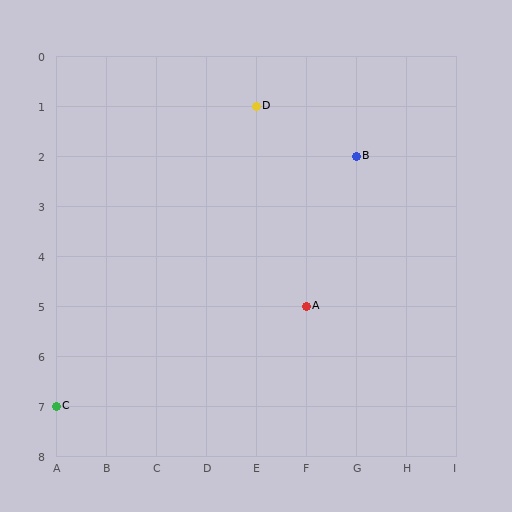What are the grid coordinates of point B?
Point B is at grid coordinates (G, 2).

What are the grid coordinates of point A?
Point A is at grid coordinates (F, 5).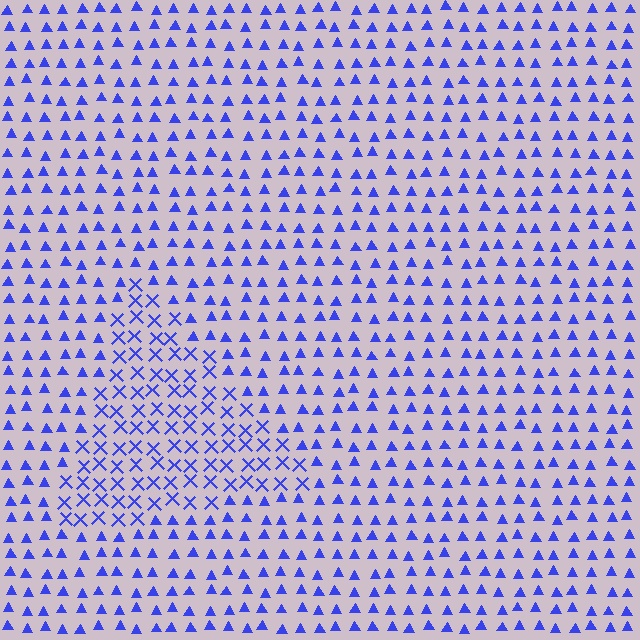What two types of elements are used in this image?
The image uses X marks inside the triangle region and triangles outside it.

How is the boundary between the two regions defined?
The boundary is defined by a change in element shape: X marks inside vs. triangles outside. All elements share the same color and spacing.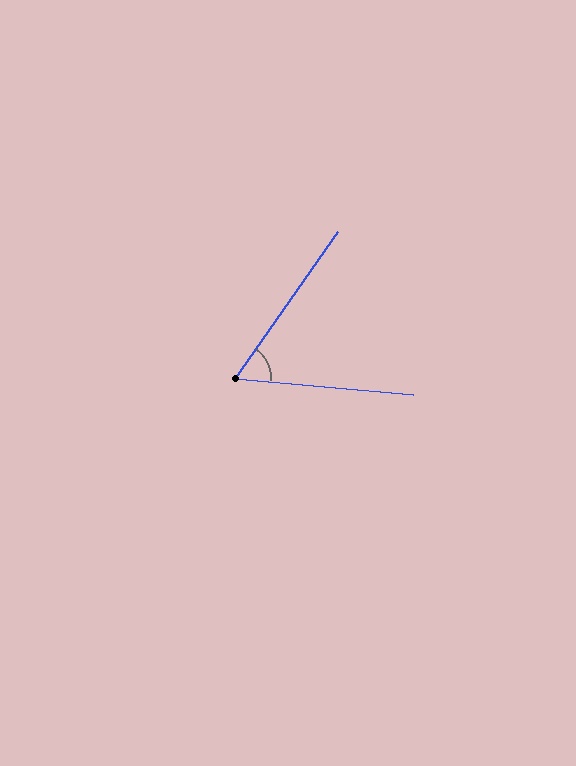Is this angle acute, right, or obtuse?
It is acute.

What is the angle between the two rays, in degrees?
Approximately 60 degrees.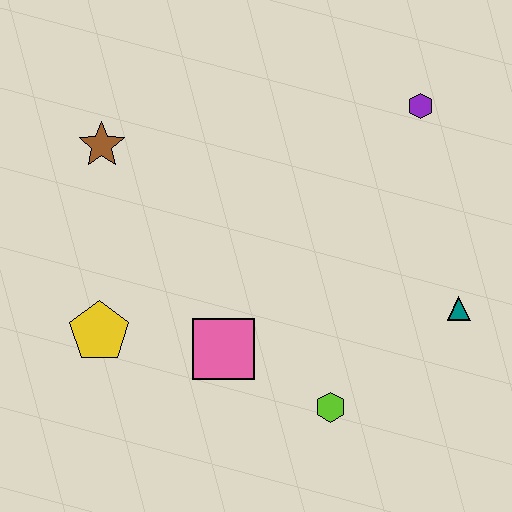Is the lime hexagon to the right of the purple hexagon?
No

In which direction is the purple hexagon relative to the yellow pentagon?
The purple hexagon is to the right of the yellow pentagon.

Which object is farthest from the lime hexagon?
The brown star is farthest from the lime hexagon.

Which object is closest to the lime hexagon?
The pink square is closest to the lime hexagon.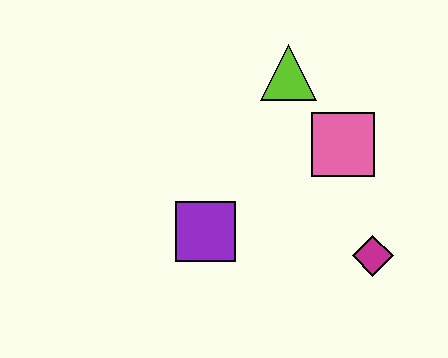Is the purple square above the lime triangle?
No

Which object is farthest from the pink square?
The purple square is farthest from the pink square.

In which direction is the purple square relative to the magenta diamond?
The purple square is to the left of the magenta diamond.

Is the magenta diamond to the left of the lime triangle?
No